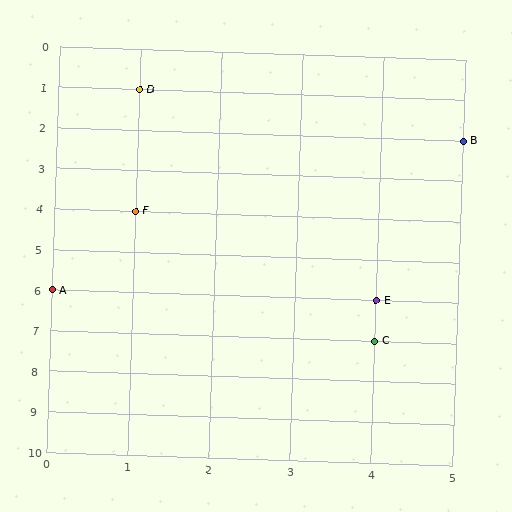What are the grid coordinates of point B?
Point B is at grid coordinates (5, 2).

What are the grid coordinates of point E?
Point E is at grid coordinates (4, 6).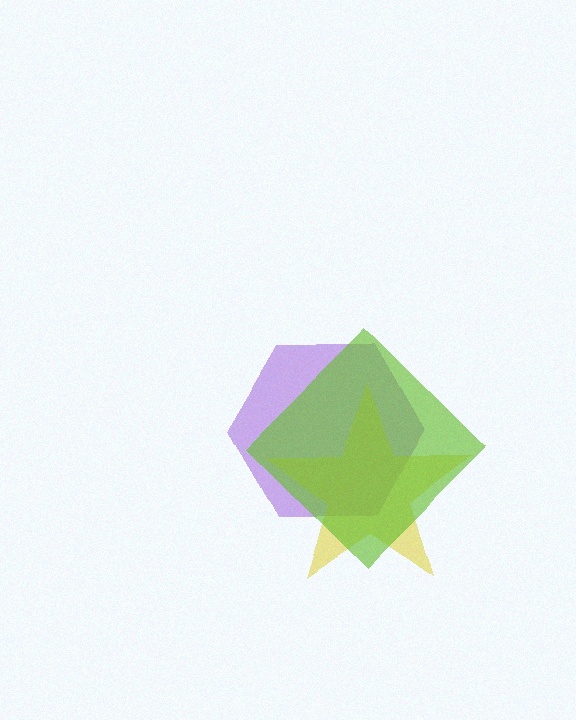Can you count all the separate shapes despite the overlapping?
Yes, there are 3 separate shapes.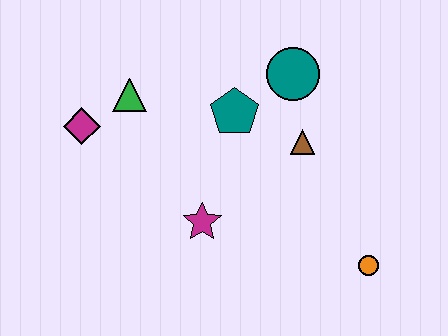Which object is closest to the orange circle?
The brown triangle is closest to the orange circle.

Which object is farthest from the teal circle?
The magenta diamond is farthest from the teal circle.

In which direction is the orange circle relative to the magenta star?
The orange circle is to the right of the magenta star.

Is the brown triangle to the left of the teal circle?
No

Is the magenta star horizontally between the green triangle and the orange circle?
Yes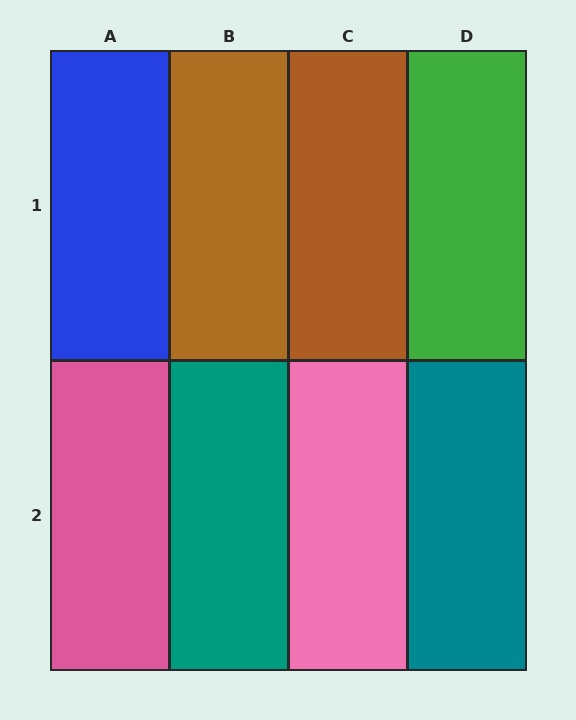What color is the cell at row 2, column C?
Pink.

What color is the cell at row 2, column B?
Teal.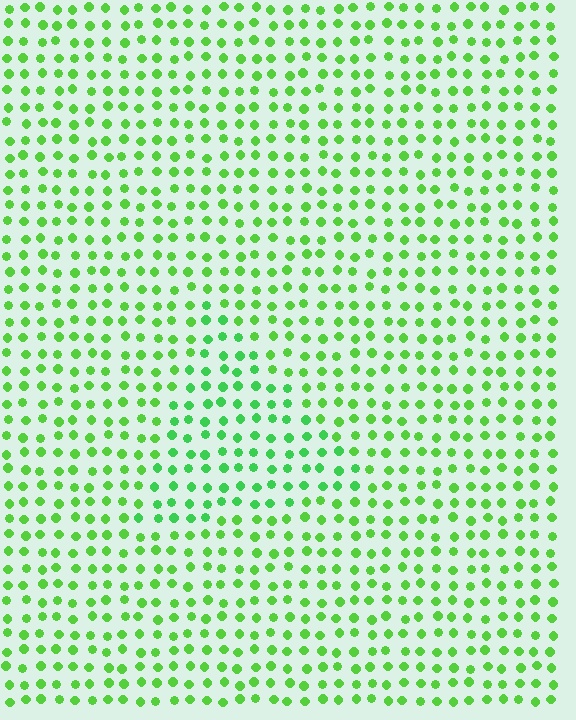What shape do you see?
I see a triangle.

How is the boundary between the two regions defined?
The boundary is defined purely by a slight shift in hue (about 20 degrees). Spacing, size, and orientation are identical on both sides.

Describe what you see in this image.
The image is filled with small lime elements in a uniform arrangement. A triangle-shaped region is visible where the elements are tinted to a slightly different hue, forming a subtle color boundary.